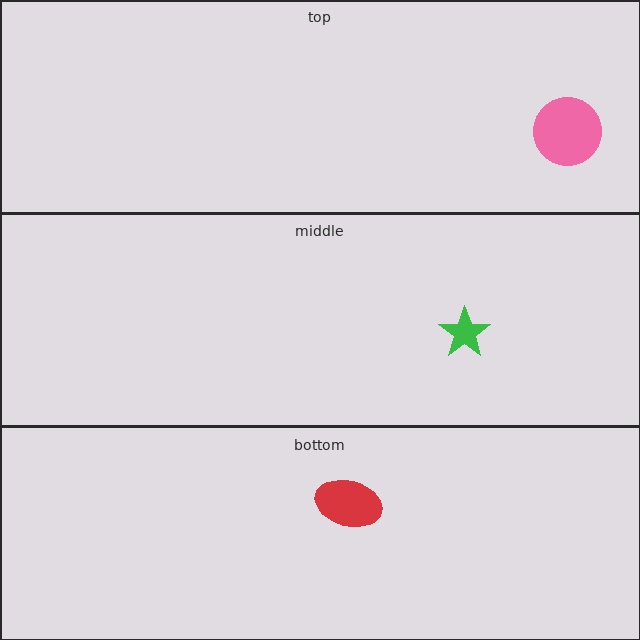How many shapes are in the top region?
1.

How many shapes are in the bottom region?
1.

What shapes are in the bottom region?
The red ellipse.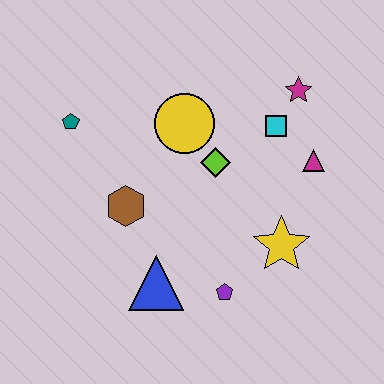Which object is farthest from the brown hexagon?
The magenta star is farthest from the brown hexagon.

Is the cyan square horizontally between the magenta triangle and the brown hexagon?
Yes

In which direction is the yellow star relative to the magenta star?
The yellow star is below the magenta star.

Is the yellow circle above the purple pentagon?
Yes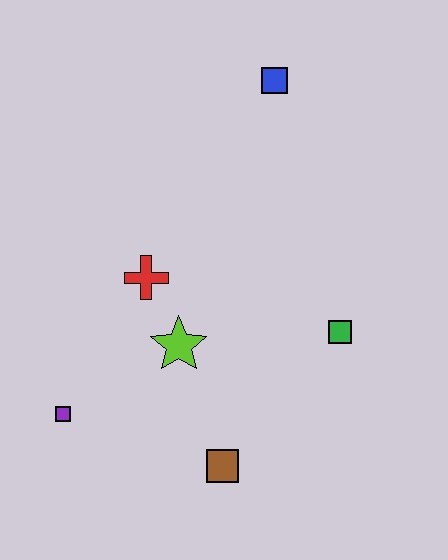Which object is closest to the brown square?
The lime star is closest to the brown square.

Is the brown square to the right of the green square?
No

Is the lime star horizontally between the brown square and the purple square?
Yes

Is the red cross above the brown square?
Yes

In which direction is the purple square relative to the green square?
The purple square is to the left of the green square.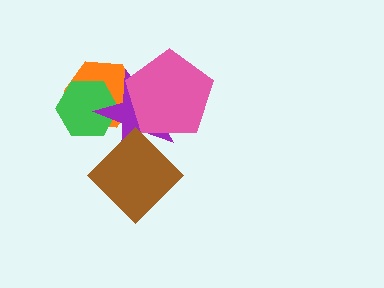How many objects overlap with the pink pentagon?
2 objects overlap with the pink pentagon.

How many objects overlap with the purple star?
4 objects overlap with the purple star.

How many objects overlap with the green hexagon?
2 objects overlap with the green hexagon.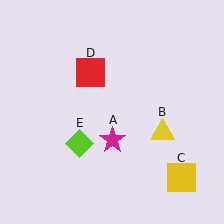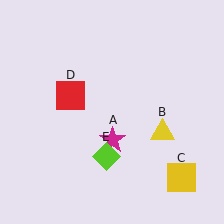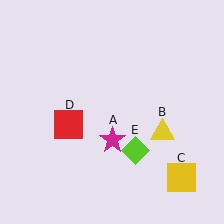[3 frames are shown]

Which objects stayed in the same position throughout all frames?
Magenta star (object A) and yellow triangle (object B) and yellow square (object C) remained stationary.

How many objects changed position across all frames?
2 objects changed position: red square (object D), lime diamond (object E).